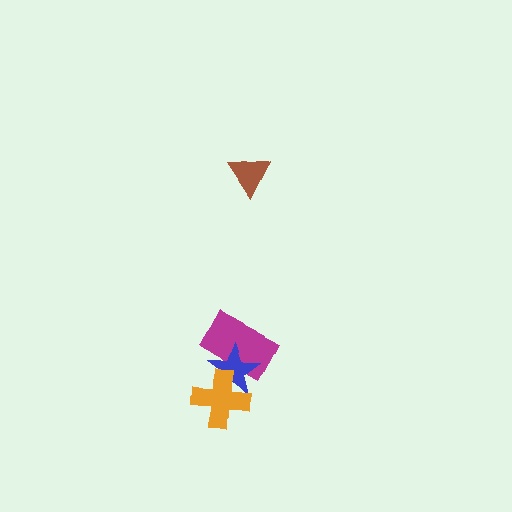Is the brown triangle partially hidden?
No, no other shape covers it.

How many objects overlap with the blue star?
2 objects overlap with the blue star.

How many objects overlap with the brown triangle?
0 objects overlap with the brown triangle.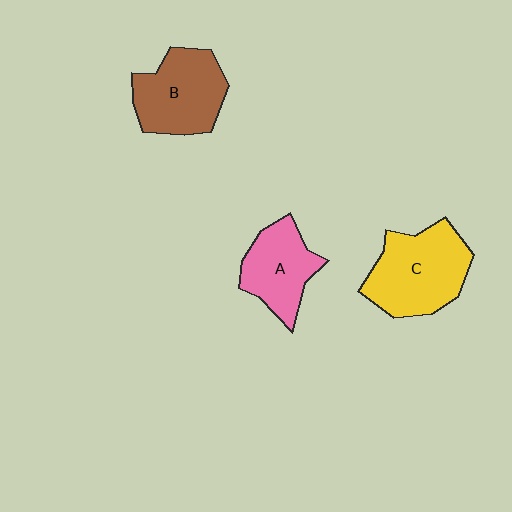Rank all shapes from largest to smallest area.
From largest to smallest: C (yellow), B (brown), A (pink).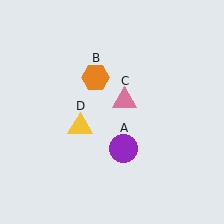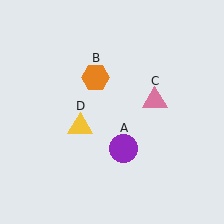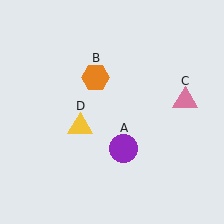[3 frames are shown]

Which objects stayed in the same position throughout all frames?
Purple circle (object A) and orange hexagon (object B) and yellow triangle (object D) remained stationary.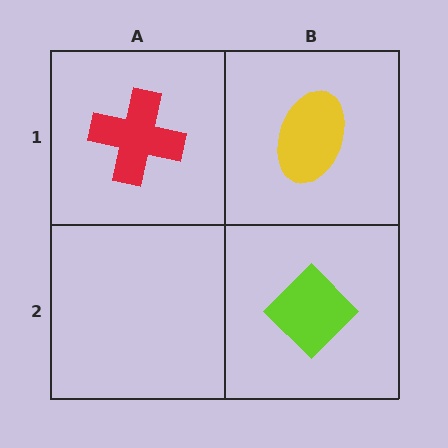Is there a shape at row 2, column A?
No, that cell is empty.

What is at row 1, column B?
A yellow ellipse.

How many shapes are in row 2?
1 shape.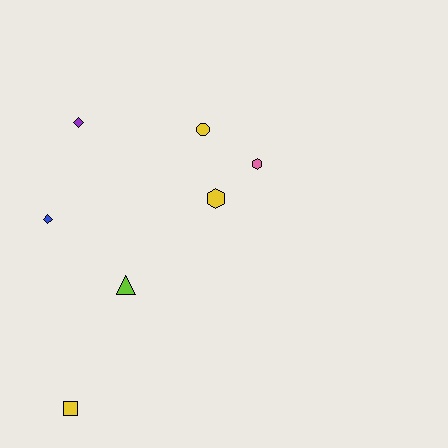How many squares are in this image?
There is 1 square.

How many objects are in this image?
There are 7 objects.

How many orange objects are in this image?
There are no orange objects.